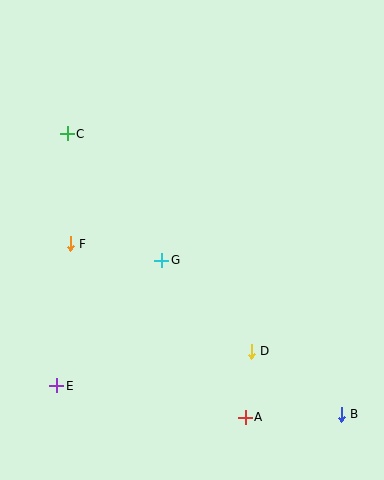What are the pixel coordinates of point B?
Point B is at (341, 414).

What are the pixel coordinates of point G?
Point G is at (162, 260).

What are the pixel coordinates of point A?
Point A is at (245, 417).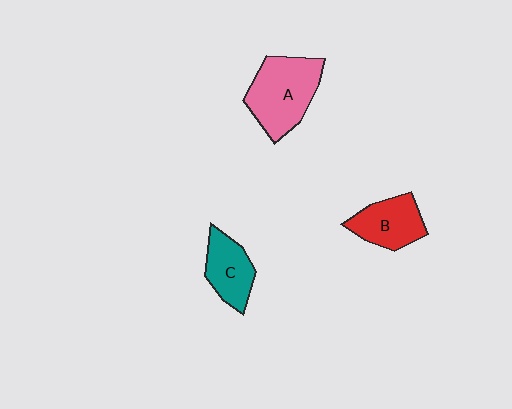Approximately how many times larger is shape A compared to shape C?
Approximately 1.6 times.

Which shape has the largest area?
Shape A (pink).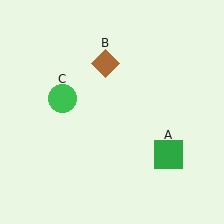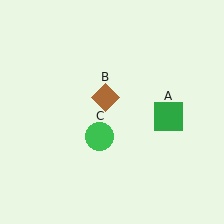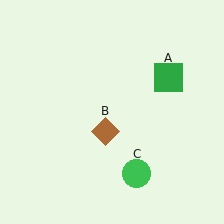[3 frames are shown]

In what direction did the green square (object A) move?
The green square (object A) moved up.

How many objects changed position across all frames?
3 objects changed position: green square (object A), brown diamond (object B), green circle (object C).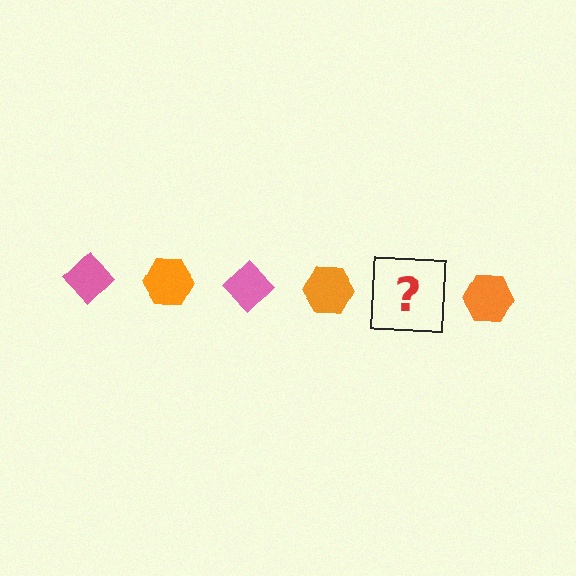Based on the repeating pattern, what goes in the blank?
The blank should be a pink diamond.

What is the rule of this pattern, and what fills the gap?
The rule is that the pattern alternates between pink diamond and orange hexagon. The gap should be filled with a pink diamond.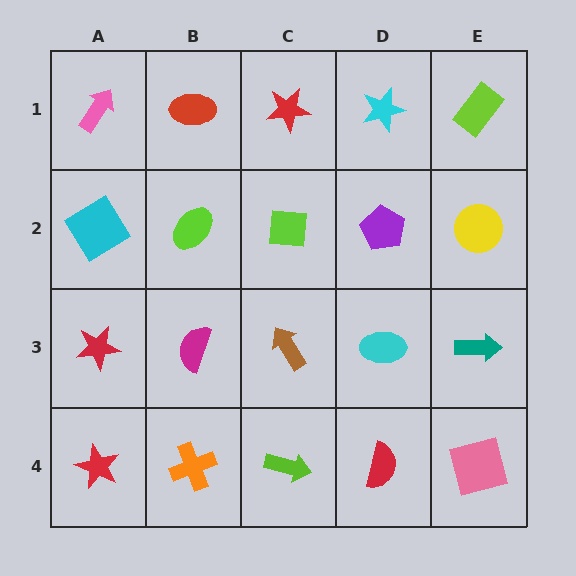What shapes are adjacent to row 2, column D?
A cyan star (row 1, column D), a cyan ellipse (row 3, column D), a lime square (row 2, column C), a yellow circle (row 2, column E).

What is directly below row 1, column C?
A lime square.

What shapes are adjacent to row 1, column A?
A cyan diamond (row 2, column A), a red ellipse (row 1, column B).